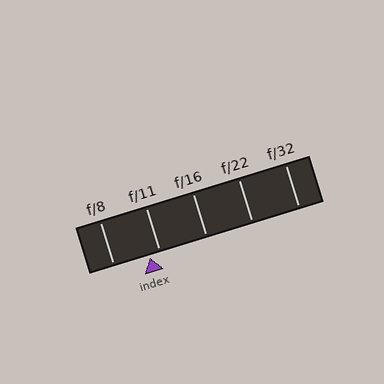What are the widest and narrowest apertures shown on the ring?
The widest aperture shown is f/8 and the narrowest is f/32.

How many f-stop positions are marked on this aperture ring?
There are 5 f-stop positions marked.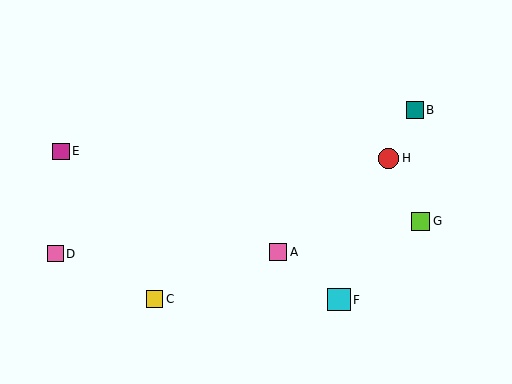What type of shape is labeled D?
Shape D is a pink square.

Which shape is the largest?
The cyan square (labeled F) is the largest.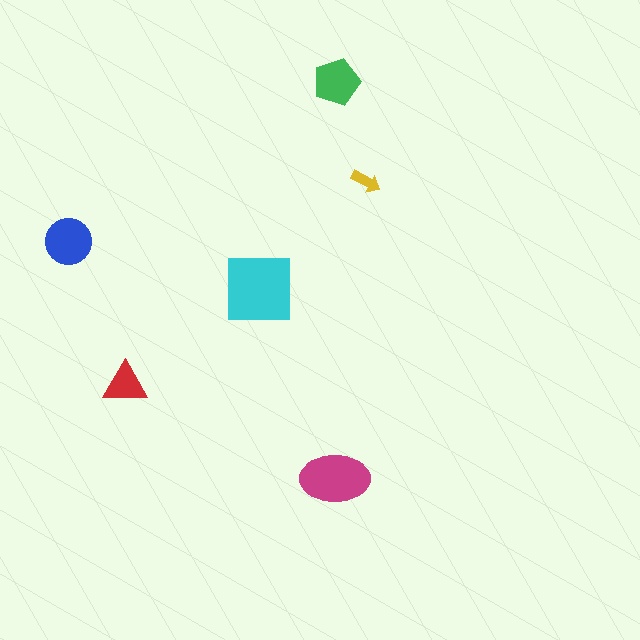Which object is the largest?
The cyan square.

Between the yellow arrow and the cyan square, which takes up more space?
The cyan square.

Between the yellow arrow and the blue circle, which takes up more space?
The blue circle.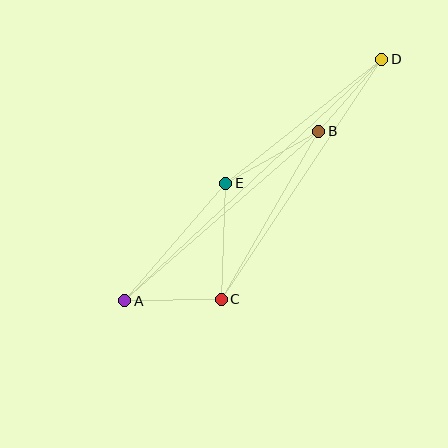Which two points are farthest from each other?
Points A and D are farthest from each other.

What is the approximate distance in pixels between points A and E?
The distance between A and E is approximately 155 pixels.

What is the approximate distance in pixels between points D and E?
The distance between D and E is approximately 199 pixels.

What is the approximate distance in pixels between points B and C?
The distance between B and C is approximately 194 pixels.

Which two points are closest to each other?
Points B and D are closest to each other.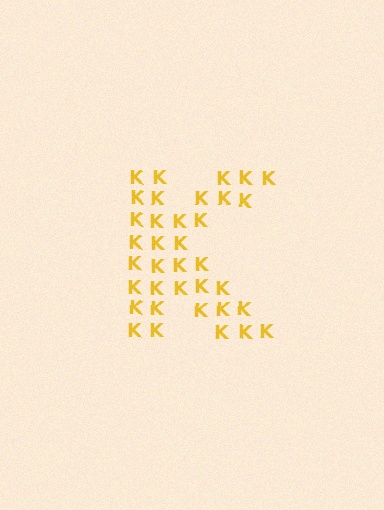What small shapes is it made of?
It is made of small letter K's.